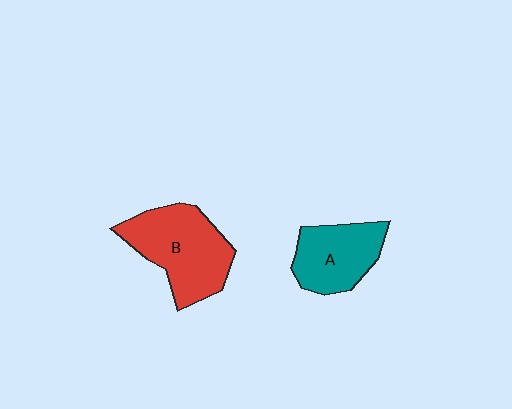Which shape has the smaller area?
Shape A (teal).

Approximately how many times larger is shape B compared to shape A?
Approximately 1.4 times.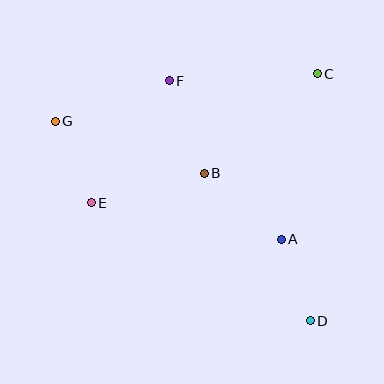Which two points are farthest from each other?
Points D and G are farthest from each other.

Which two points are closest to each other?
Points A and D are closest to each other.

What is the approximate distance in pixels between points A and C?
The distance between A and C is approximately 170 pixels.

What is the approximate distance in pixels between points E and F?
The distance between E and F is approximately 145 pixels.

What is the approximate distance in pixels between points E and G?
The distance between E and G is approximately 89 pixels.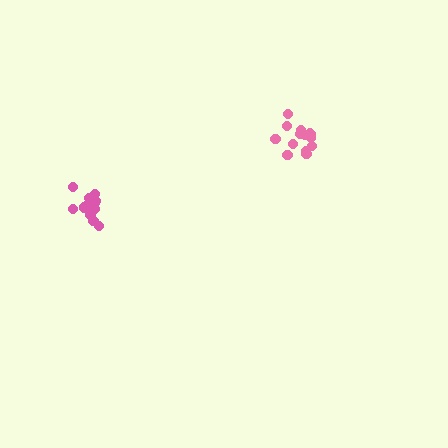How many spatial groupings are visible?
There are 2 spatial groupings.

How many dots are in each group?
Group 1: 14 dots, Group 2: 15 dots (29 total).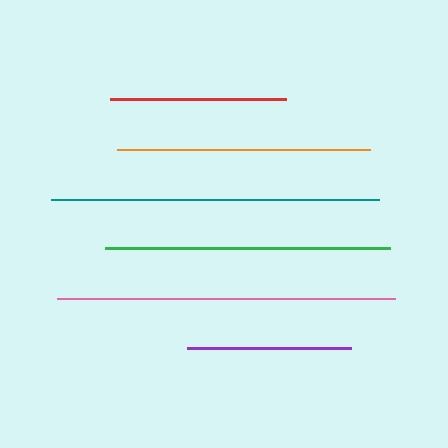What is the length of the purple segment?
The purple segment is approximately 164 pixels long.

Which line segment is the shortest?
The purple line is the shortest at approximately 164 pixels.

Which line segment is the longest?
The pink line is the longest at approximately 337 pixels.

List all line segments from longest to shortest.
From longest to shortest: pink, teal, green, orange, red, purple.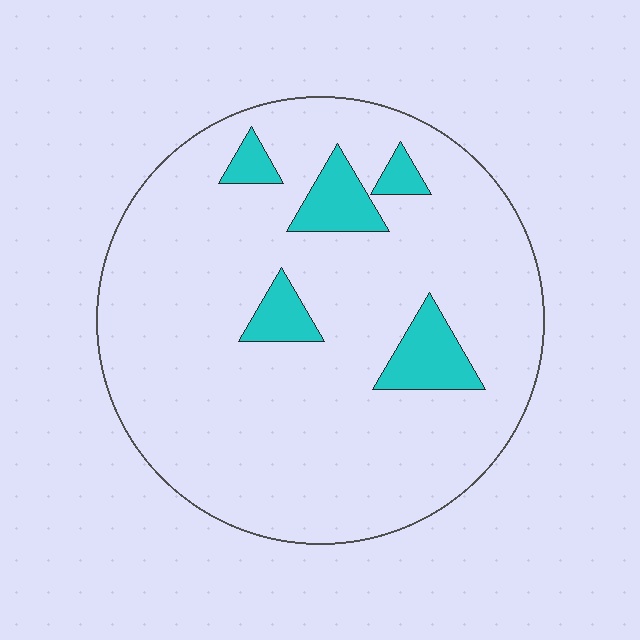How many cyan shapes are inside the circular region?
5.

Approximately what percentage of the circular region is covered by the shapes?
Approximately 10%.